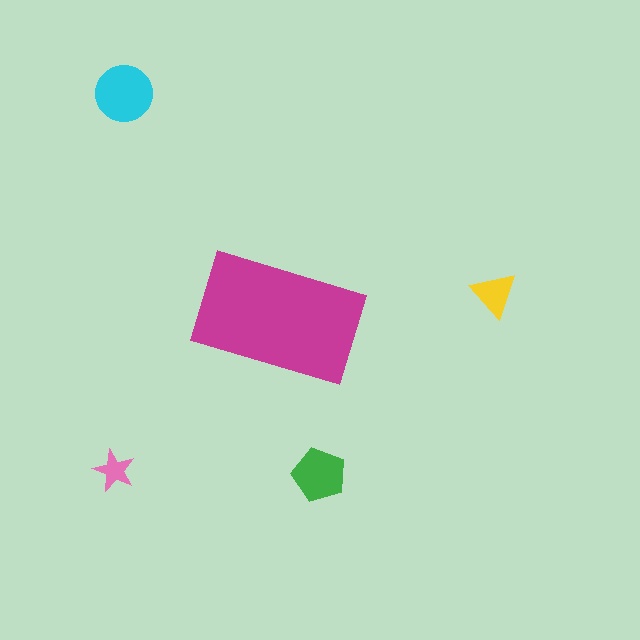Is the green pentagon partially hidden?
No, the green pentagon is fully visible.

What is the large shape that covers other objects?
A magenta rectangle.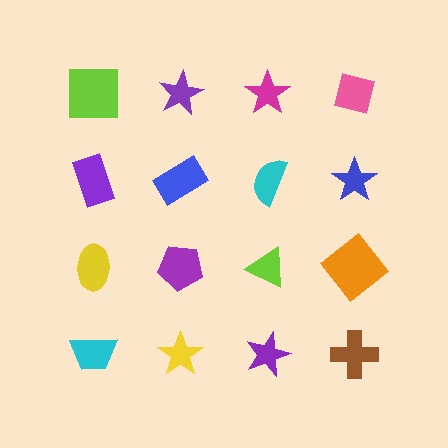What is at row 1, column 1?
A lime square.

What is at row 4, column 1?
A cyan trapezoid.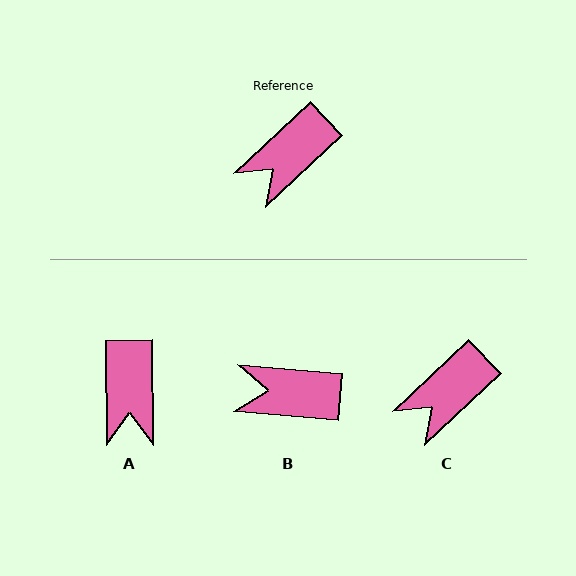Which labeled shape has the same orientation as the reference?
C.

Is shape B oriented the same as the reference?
No, it is off by about 48 degrees.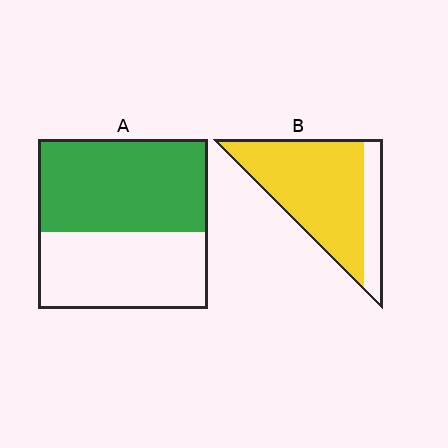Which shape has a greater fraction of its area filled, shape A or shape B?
Shape B.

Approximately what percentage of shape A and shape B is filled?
A is approximately 55% and B is approximately 80%.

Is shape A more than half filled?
Yes.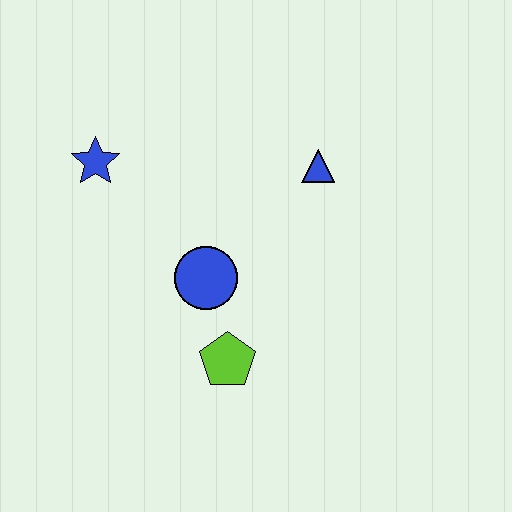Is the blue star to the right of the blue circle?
No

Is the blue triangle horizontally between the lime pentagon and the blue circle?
No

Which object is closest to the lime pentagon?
The blue circle is closest to the lime pentagon.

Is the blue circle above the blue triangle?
No